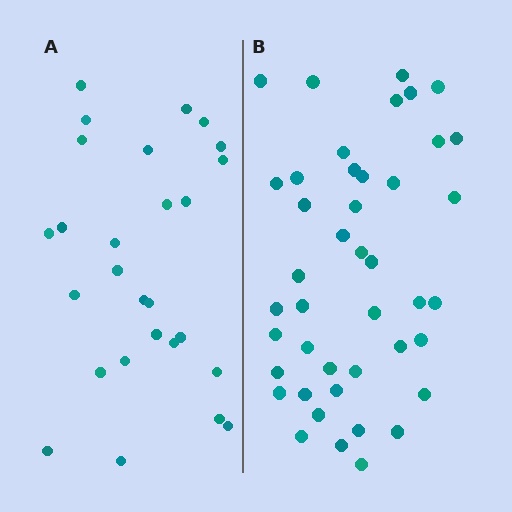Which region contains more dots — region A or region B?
Region B (the right region) has more dots.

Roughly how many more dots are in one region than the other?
Region B has approximately 15 more dots than region A.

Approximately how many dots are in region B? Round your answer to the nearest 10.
About 40 dots. (The exact count is 43, which rounds to 40.)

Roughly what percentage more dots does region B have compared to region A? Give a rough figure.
About 60% more.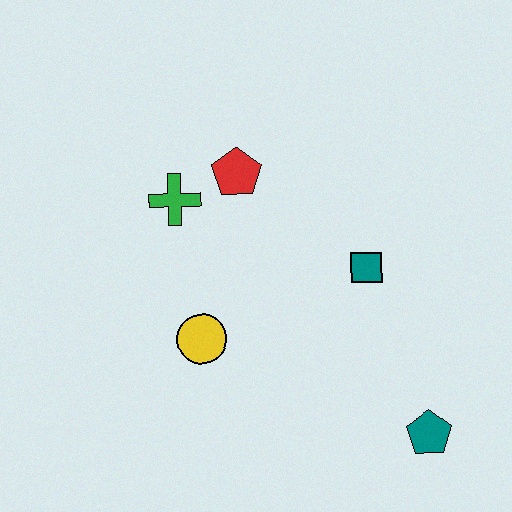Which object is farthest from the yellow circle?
The teal pentagon is farthest from the yellow circle.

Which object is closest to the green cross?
The red pentagon is closest to the green cross.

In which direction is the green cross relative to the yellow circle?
The green cross is above the yellow circle.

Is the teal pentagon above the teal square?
No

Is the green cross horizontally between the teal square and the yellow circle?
No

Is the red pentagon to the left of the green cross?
No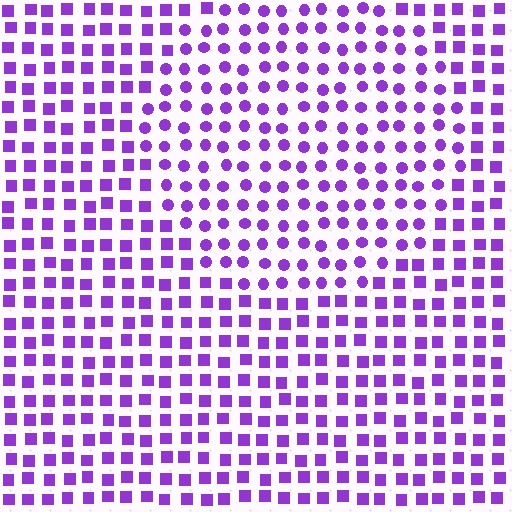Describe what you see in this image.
The image is filled with small purple elements arranged in a uniform grid. A circle-shaped region contains circles, while the surrounding area contains squares. The boundary is defined purely by the change in element shape.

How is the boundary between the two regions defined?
The boundary is defined by a change in element shape: circles inside vs. squares outside. All elements share the same color and spacing.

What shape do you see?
I see a circle.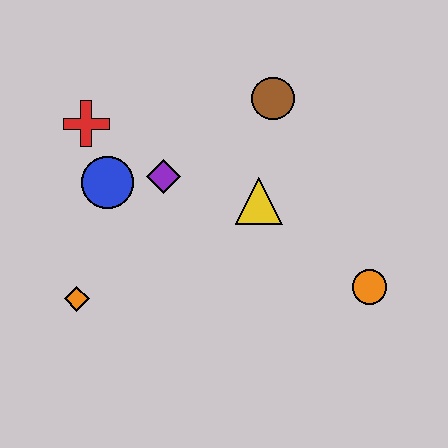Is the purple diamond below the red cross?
Yes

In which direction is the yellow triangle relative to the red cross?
The yellow triangle is to the right of the red cross.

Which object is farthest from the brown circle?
The orange diamond is farthest from the brown circle.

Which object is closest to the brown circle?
The yellow triangle is closest to the brown circle.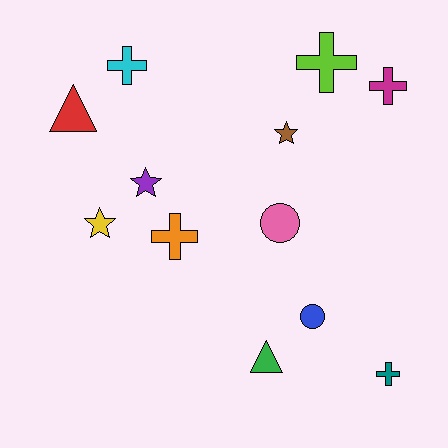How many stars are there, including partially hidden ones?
There are 3 stars.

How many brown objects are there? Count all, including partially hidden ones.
There is 1 brown object.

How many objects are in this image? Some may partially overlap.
There are 12 objects.